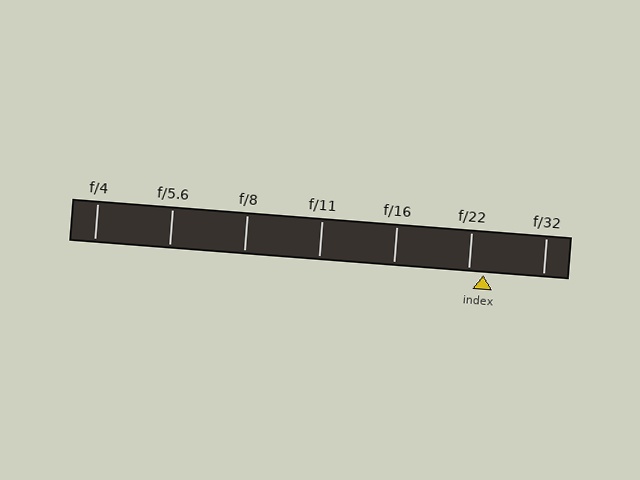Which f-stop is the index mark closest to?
The index mark is closest to f/22.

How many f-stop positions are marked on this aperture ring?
There are 7 f-stop positions marked.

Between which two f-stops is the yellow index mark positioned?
The index mark is between f/22 and f/32.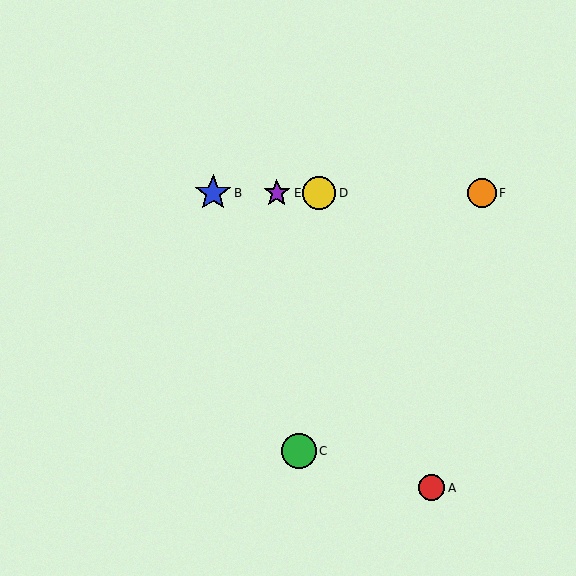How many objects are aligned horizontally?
4 objects (B, D, E, F) are aligned horizontally.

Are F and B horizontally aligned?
Yes, both are at y≈193.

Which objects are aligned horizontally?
Objects B, D, E, F are aligned horizontally.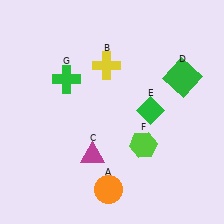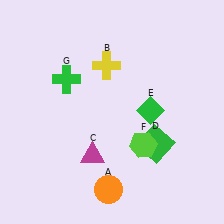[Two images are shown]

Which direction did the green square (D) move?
The green square (D) moved down.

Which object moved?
The green square (D) moved down.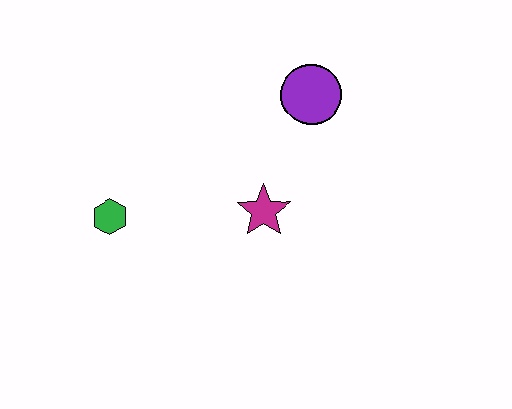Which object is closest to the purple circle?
The magenta star is closest to the purple circle.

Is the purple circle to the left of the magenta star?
No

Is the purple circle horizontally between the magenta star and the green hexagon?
No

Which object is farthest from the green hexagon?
The purple circle is farthest from the green hexagon.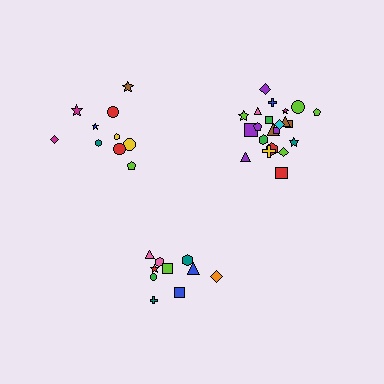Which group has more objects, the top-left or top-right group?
The top-right group.